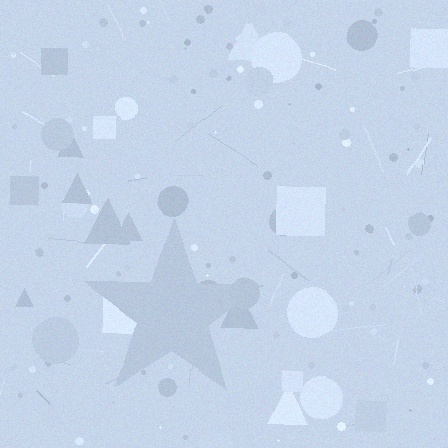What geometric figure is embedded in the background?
A star is embedded in the background.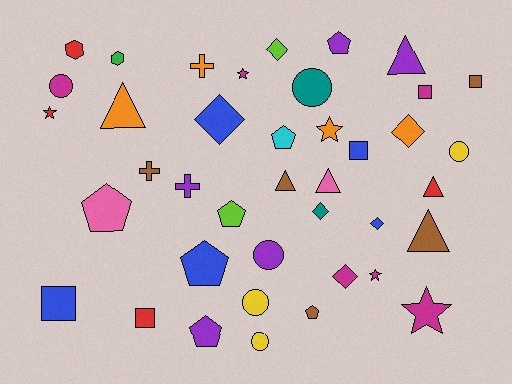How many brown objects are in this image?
There are 5 brown objects.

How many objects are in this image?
There are 40 objects.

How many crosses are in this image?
There are 3 crosses.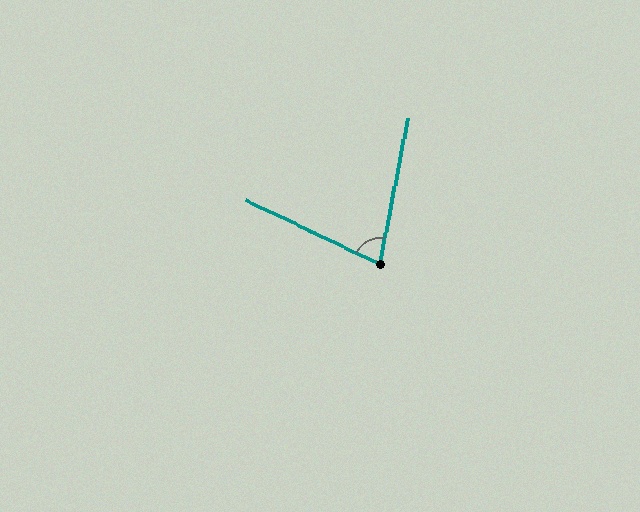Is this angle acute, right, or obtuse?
It is acute.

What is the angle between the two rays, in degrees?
Approximately 75 degrees.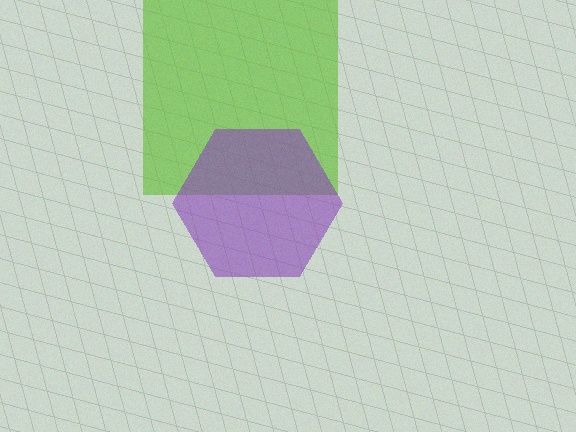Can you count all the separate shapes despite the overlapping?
Yes, there are 2 separate shapes.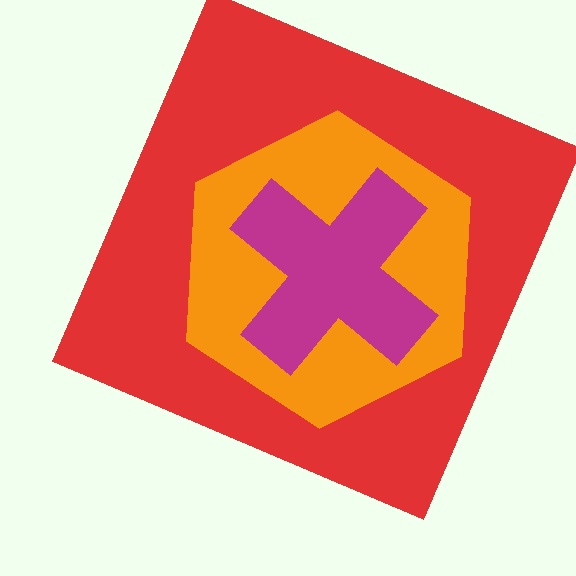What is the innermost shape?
The magenta cross.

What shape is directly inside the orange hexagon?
The magenta cross.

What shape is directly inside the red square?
The orange hexagon.